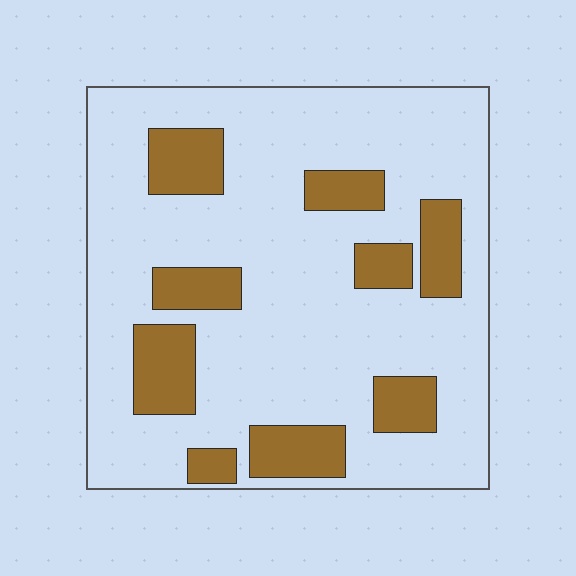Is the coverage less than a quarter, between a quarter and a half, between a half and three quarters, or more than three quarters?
Less than a quarter.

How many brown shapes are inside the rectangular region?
9.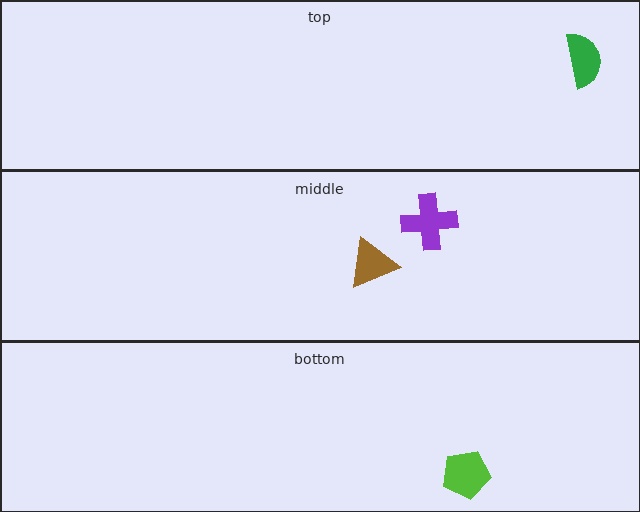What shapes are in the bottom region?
The lime pentagon.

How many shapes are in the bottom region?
1.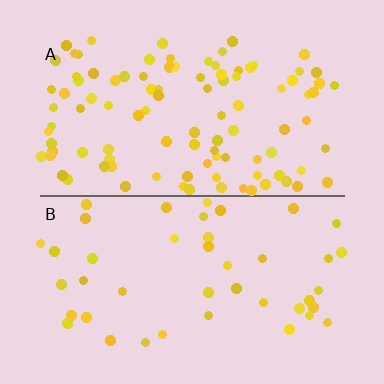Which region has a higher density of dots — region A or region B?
A (the top).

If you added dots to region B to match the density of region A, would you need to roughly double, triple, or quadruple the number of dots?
Approximately double.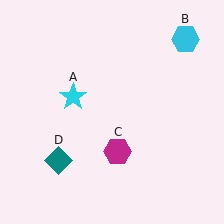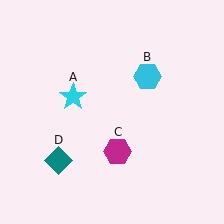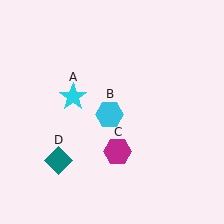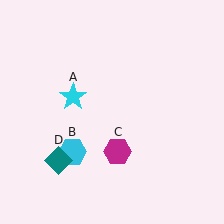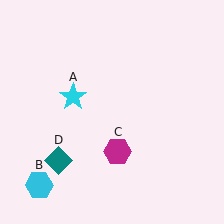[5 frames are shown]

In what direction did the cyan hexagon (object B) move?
The cyan hexagon (object B) moved down and to the left.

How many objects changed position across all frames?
1 object changed position: cyan hexagon (object B).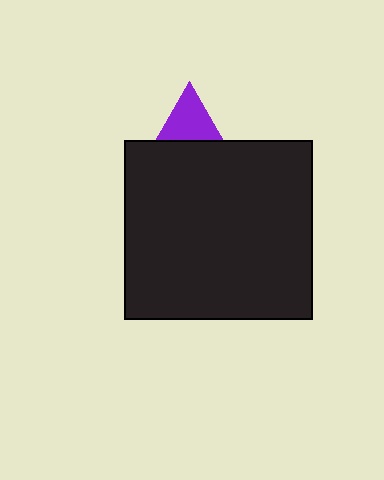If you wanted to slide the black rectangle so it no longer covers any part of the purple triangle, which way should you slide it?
Slide it down — that is the most direct way to separate the two shapes.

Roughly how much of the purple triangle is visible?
A small part of it is visible (roughly 37%).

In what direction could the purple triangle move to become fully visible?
The purple triangle could move up. That would shift it out from behind the black rectangle entirely.